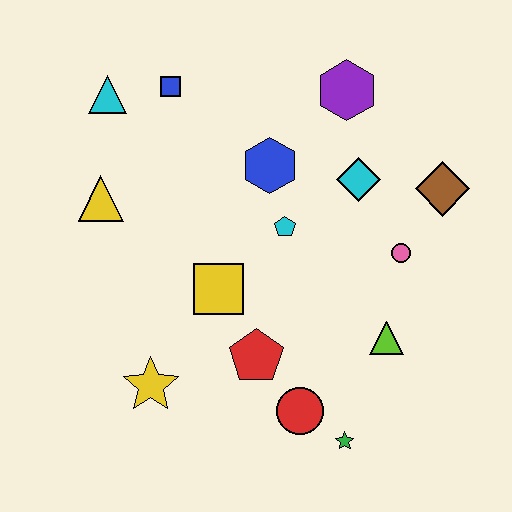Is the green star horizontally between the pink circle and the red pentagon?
Yes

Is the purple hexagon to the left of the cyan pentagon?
No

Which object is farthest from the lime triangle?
The cyan triangle is farthest from the lime triangle.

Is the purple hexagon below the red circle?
No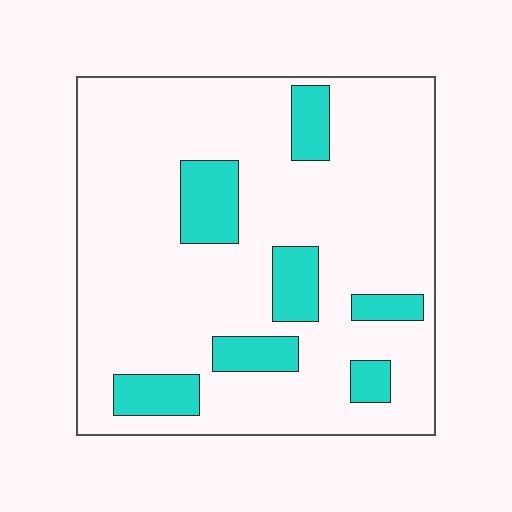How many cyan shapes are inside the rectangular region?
7.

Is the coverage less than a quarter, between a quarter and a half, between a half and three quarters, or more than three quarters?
Less than a quarter.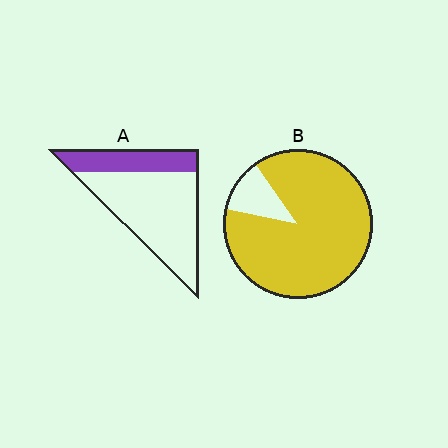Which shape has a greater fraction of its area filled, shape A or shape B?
Shape B.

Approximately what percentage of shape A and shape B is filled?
A is approximately 30% and B is approximately 90%.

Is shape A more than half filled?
No.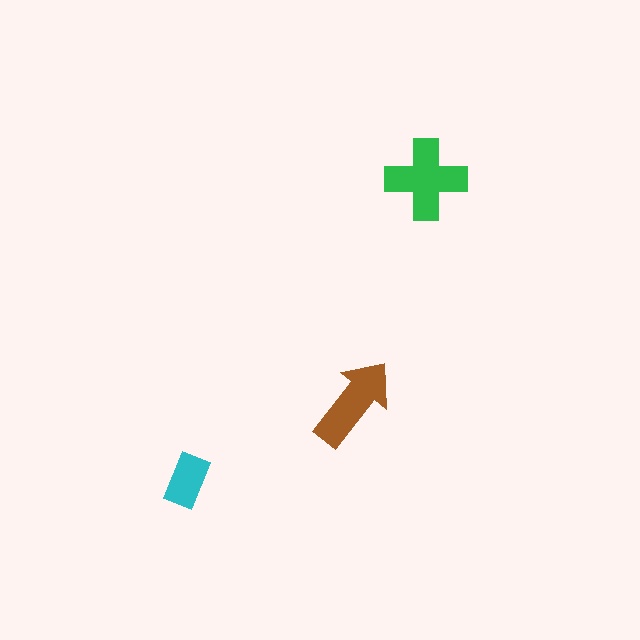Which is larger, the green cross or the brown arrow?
The green cross.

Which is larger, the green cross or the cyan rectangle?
The green cross.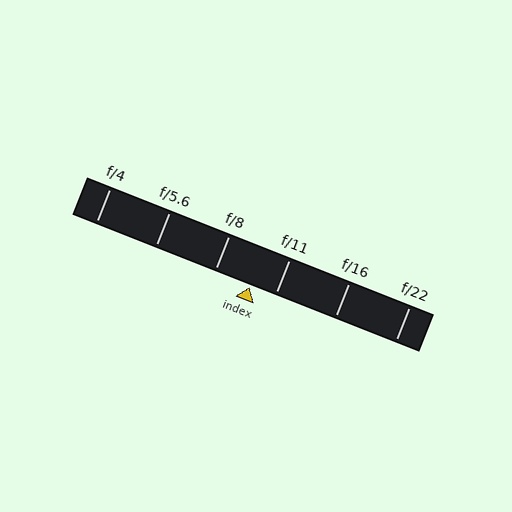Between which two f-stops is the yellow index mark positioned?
The index mark is between f/8 and f/11.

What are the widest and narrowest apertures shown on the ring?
The widest aperture shown is f/4 and the narrowest is f/22.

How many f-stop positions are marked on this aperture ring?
There are 6 f-stop positions marked.